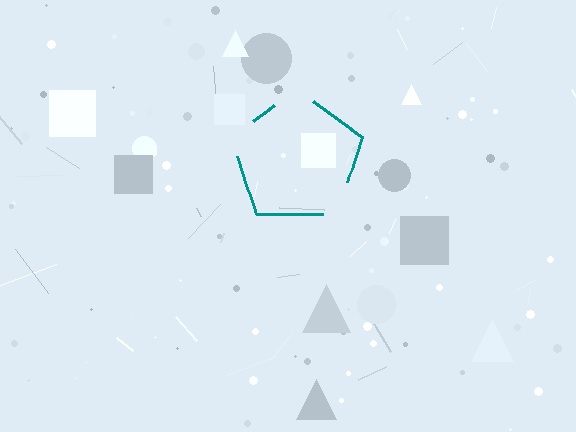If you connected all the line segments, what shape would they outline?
They would outline a pentagon.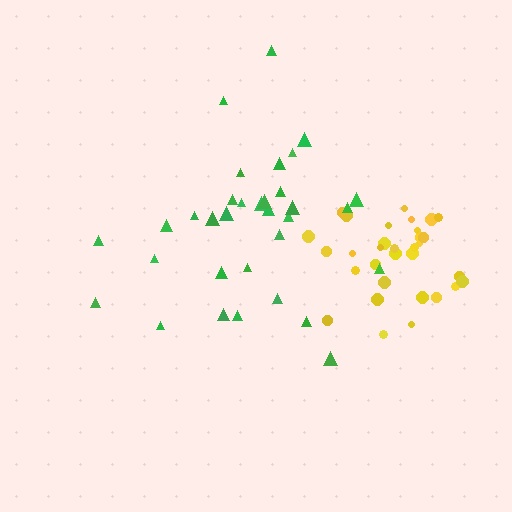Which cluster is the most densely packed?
Yellow.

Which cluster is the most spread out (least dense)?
Green.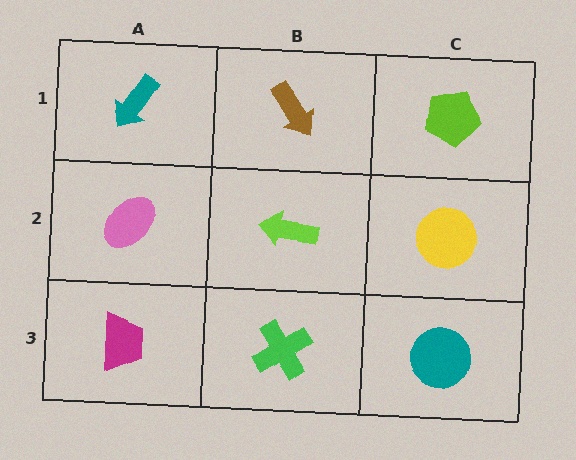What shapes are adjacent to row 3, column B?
A lime arrow (row 2, column B), a magenta trapezoid (row 3, column A), a teal circle (row 3, column C).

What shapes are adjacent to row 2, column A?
A teal arrow (row 1, column A), a magenta trapezoid (row 3, column A), a lime arrow (row 2, column B).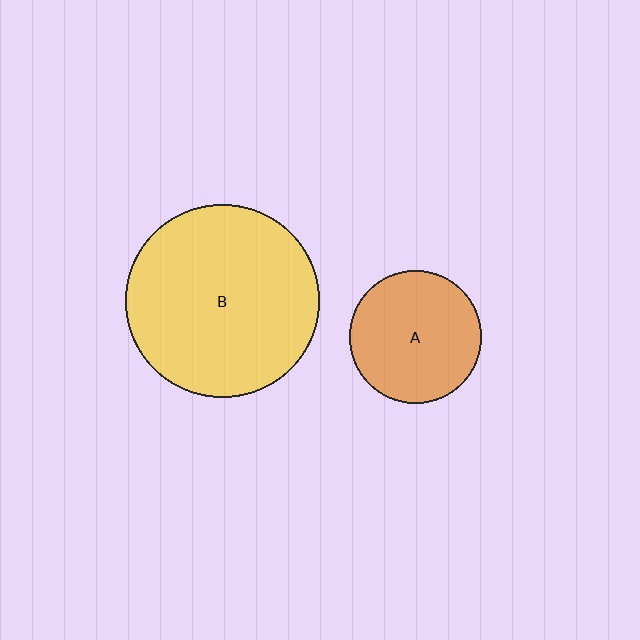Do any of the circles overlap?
No, none of the circles overlap.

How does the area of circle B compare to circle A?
Approximately 2.1 times.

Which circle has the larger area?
Circle B (yellow).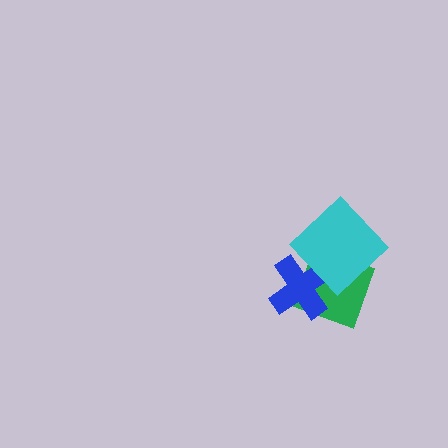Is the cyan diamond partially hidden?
No, no other shape covers it.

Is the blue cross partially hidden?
Yes, it is partially covered by another shape.